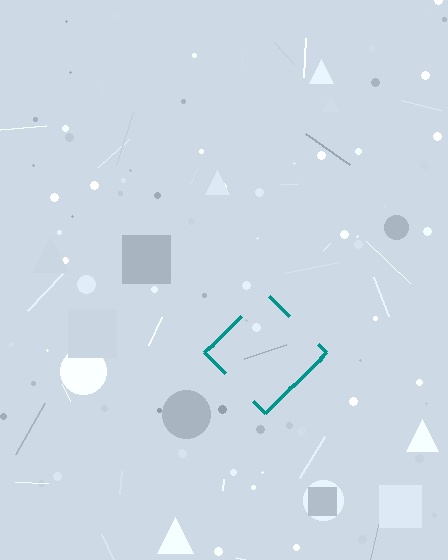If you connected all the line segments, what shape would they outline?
They would outline a diamond.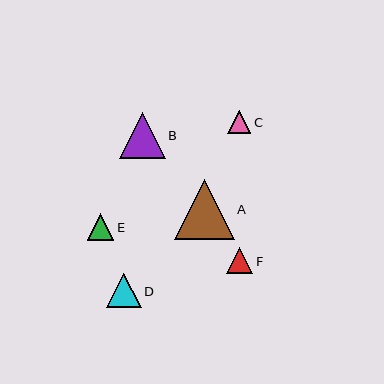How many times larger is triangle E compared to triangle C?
Triangle E is approximately 1.1 times the size of triangle C.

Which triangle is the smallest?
Triangle C is the smallest with a size of approximately 24 pixels.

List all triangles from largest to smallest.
From largest to smallest: A, B, D, E, F, C.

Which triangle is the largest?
Triangle A is the largest with a size of approximately 60 pixels.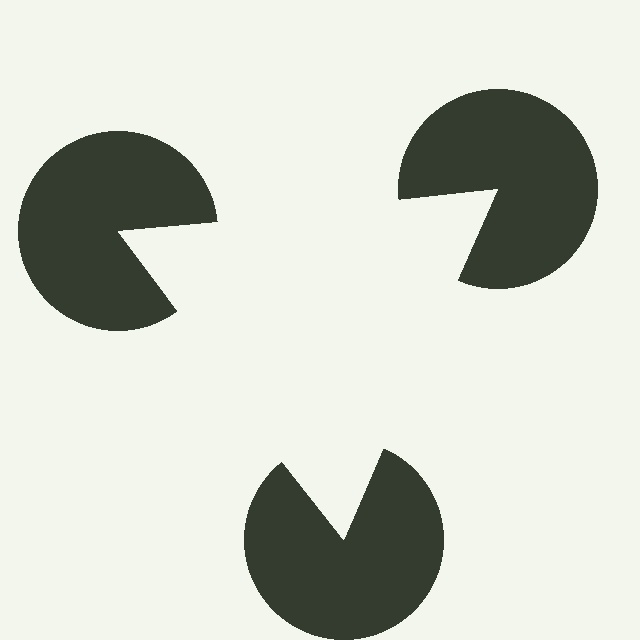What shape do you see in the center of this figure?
An illusory triangle — its edges are inferred from the aligned wedge cuts in the pac-man discs, not physically drawn.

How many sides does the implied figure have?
3 sides.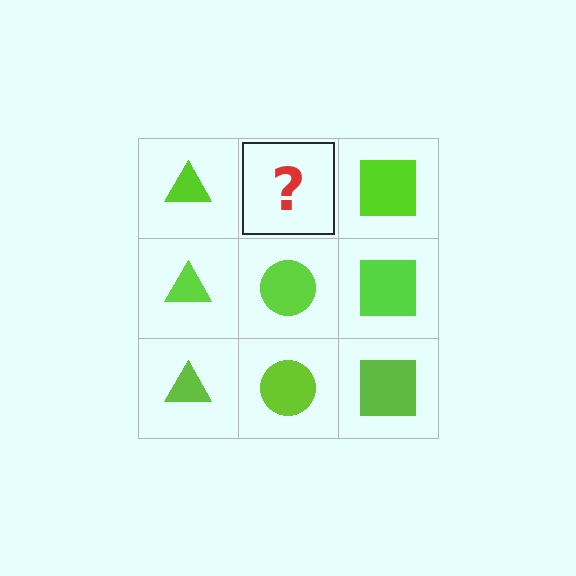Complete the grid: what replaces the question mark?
The question mark should be replaced with a lime circle.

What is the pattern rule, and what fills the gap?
The rule is that each column has a consistent shape. The gap should be filled with a lime circle.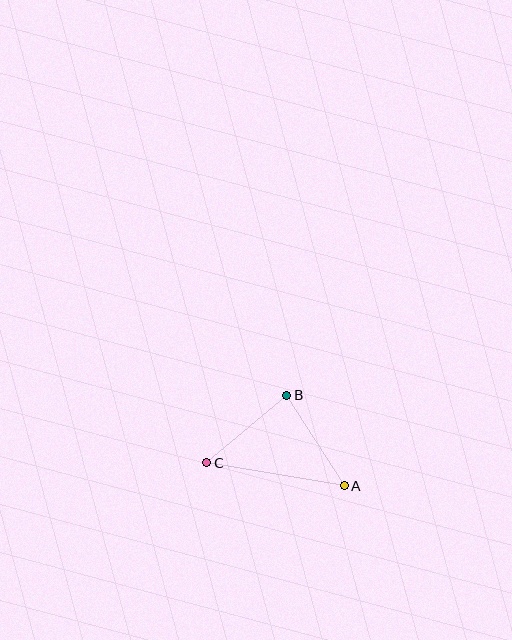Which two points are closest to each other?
Points B and C are closest to each other.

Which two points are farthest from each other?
Points A and C are farthest from each other.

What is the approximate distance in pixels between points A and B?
The distance between A and B is approximately 107 pixels.